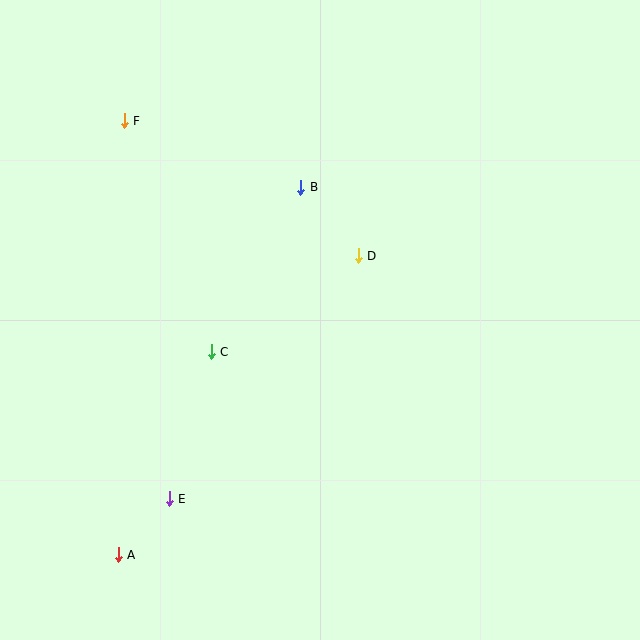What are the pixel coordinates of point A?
Point A is at (118, 555).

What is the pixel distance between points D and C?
The distance between D and C is 176 pixels.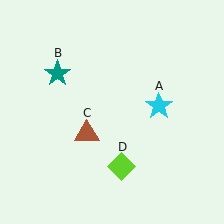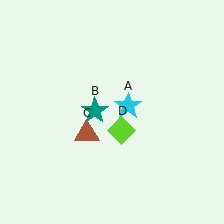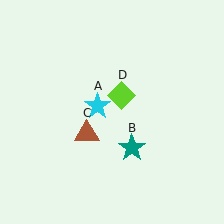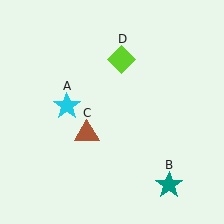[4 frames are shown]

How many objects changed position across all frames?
3 objects changed position: cyan star (object A), teal star (object B), lime diamond (object D).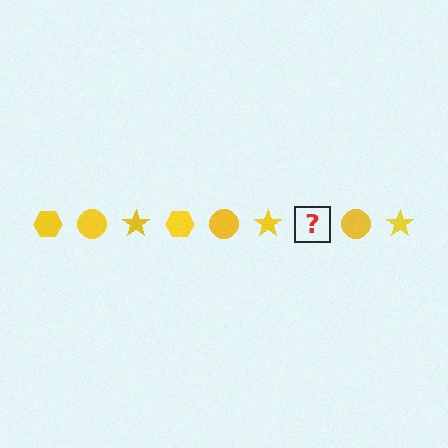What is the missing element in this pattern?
The missing element is a yellow hexagon.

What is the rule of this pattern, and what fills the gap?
The rule is that the pattern cycles through hexagon, circle, star shapes in yellow. The gap should be filled with a yellow hexagon.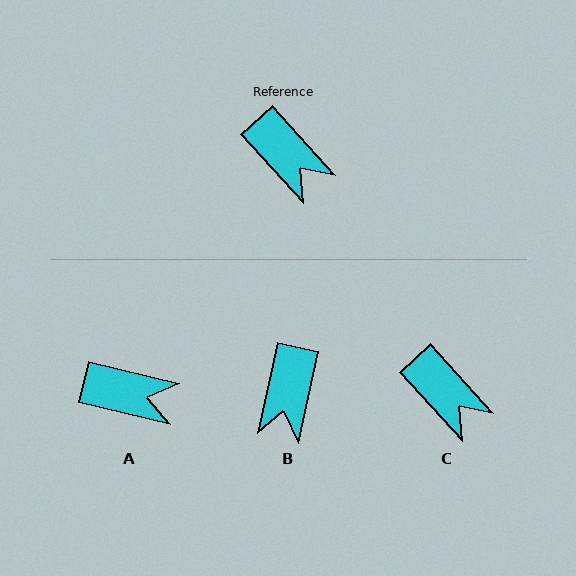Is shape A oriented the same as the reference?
No, it is off by about 34 degrees.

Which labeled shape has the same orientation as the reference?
C.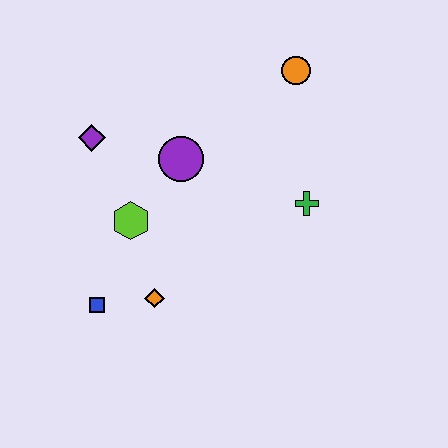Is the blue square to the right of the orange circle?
No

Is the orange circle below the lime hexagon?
No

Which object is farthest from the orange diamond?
The orange circle is farthest from the orange diamond.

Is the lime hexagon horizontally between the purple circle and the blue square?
Yes